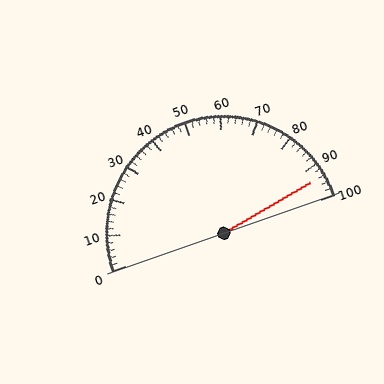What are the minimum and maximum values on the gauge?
The gauge ranges from 0 to 100.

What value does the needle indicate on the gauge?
The needle indicates approximately 94.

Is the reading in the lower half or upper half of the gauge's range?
The reading is in the upper half of the range (0 to 100).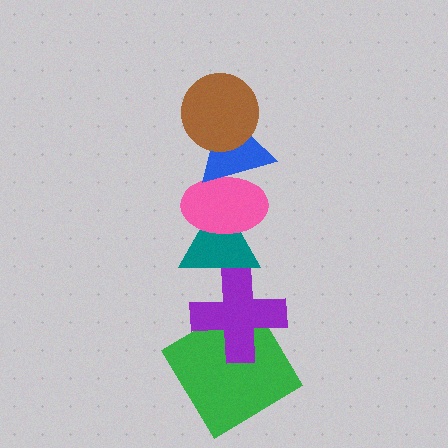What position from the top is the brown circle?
The brown circle is 1st from the top.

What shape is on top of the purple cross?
The teal triangle is on top of the purple cross.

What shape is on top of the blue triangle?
The brown circle is on top of the blue triangle.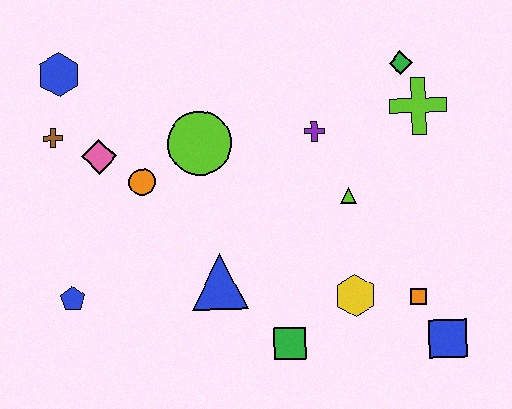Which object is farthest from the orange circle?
The blue square is farthest from the orange circle.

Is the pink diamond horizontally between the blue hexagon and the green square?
Yes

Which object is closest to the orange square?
The blue square is closest to the orange square.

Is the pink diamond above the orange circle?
Yes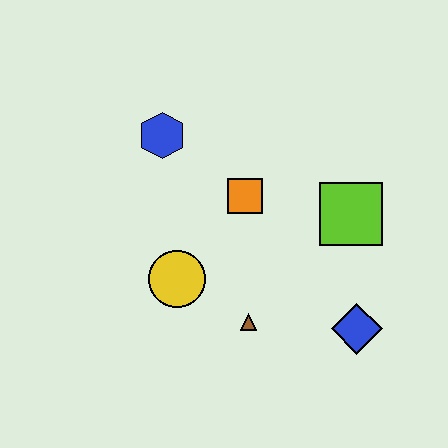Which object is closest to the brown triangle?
The yellow circle is closest to the brown triangle.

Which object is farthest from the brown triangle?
The blue hexagon is farthest from the brown triangle.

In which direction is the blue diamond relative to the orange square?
The blue diamond is below the orange square.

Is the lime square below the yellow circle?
No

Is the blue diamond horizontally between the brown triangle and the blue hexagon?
No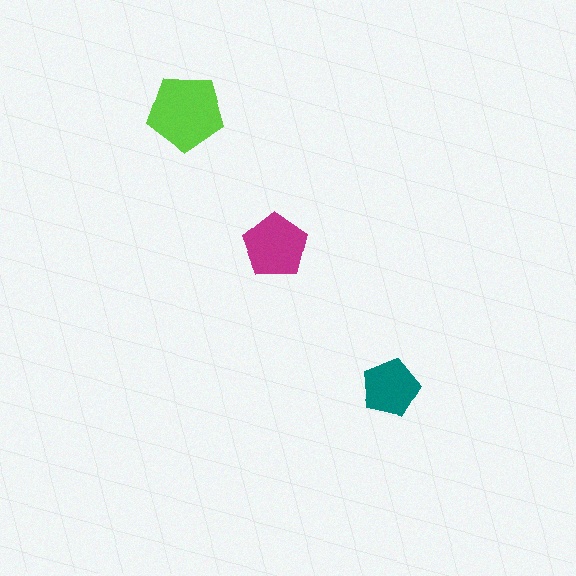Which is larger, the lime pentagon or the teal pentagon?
The lime one.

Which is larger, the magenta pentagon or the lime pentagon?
The lime one.